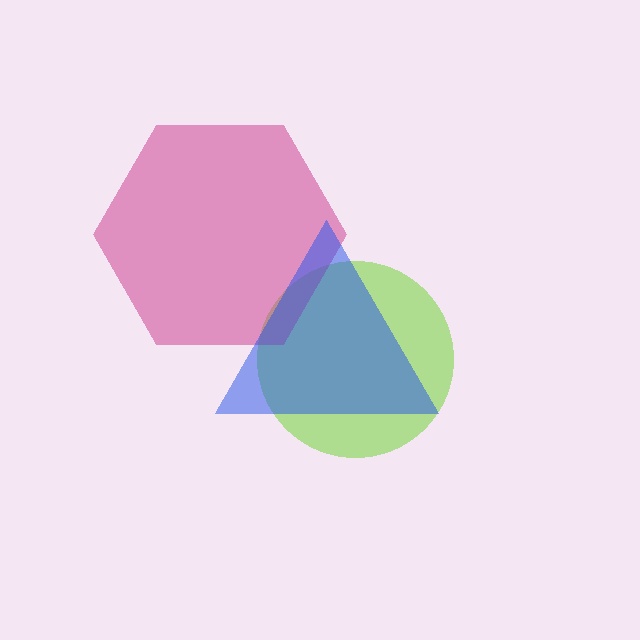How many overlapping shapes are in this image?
There are 3 overlapping shapes in the image.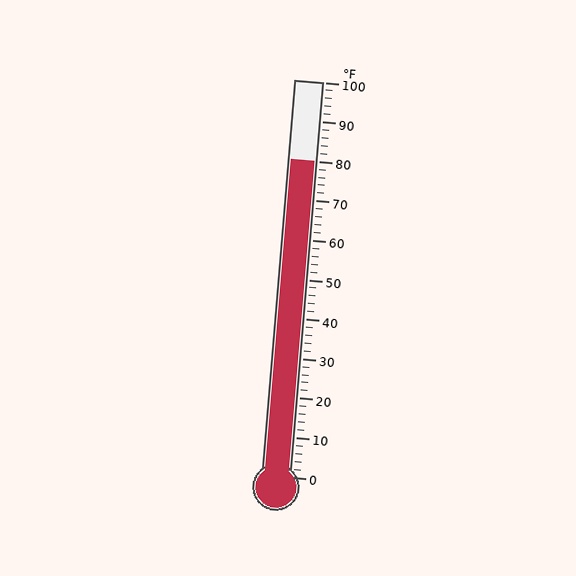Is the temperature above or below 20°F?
The temperature is above 20°F.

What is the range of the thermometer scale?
The thermometer scale ranges from 0°F to 100°F.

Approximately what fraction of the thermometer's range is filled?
The thermometer is filled to approximately 80% of its range.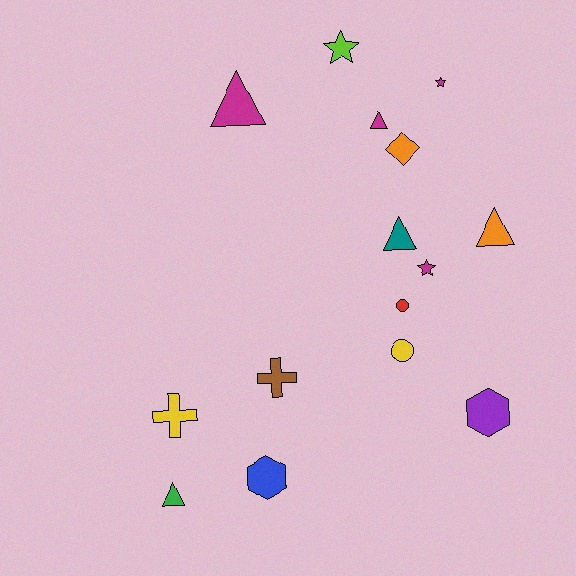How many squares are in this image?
There are no squares.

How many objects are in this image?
There are 15 objects.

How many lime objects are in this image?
There is 1 lime object.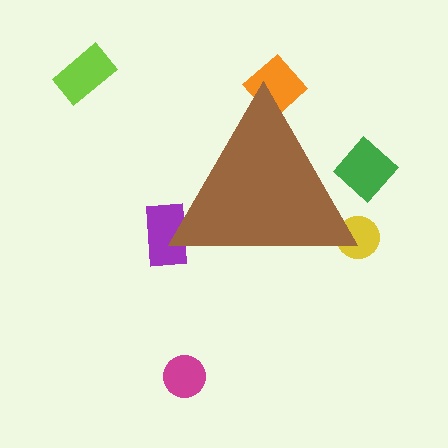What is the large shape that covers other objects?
A brown triangle.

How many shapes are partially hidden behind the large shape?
4 shapes are partially hidden.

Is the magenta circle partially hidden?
No, the magenta circle is fully visible.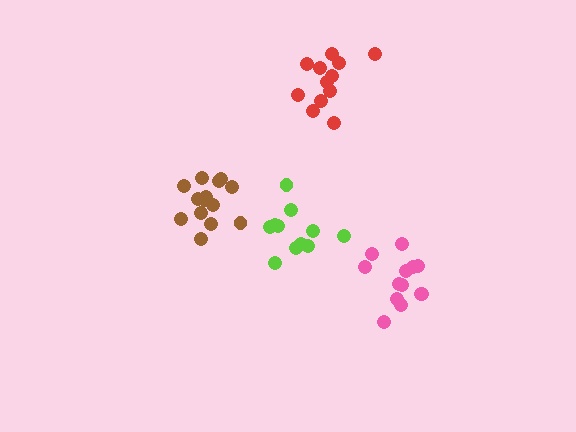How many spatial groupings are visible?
There are 4 spatial groupings.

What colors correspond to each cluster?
The clusters are colored: pink, red, lime, brown.